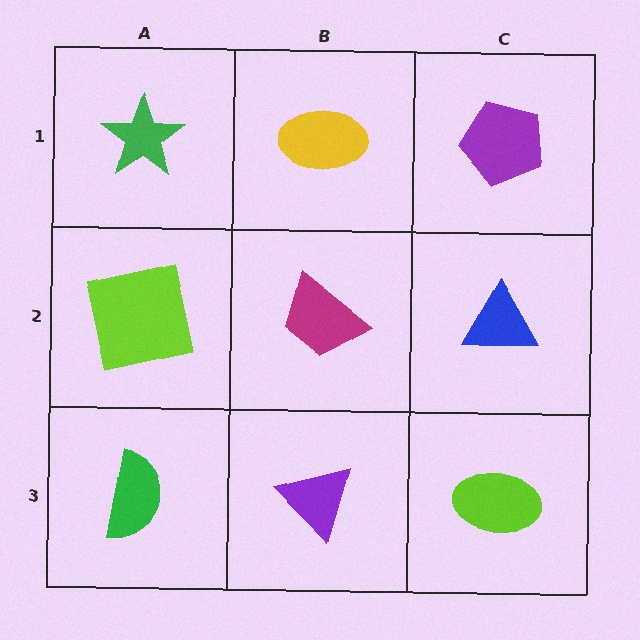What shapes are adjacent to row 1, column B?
A magenta trapezoid (row 2, column B), a green star (row 1, column A), a purple pentagon (row 1, column C).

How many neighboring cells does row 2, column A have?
3.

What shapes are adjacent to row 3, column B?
A magenta trapezoid (row 2, column B), a green semicircle (row 3, column A), a lime ellipse (row 3, column C).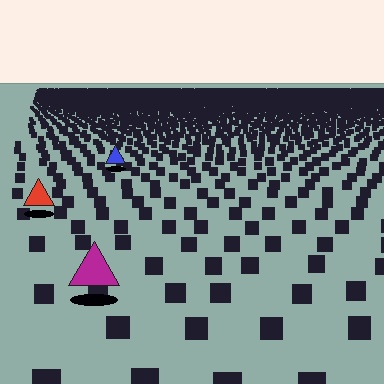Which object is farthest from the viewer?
The blue triangle is farthest from the viewer. It appears smaller and the ground texture around it is denser.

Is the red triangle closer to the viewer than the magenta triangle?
No. The magenta triangle is closer — you can tell from the texture gradient: the ground texture is coarser near it.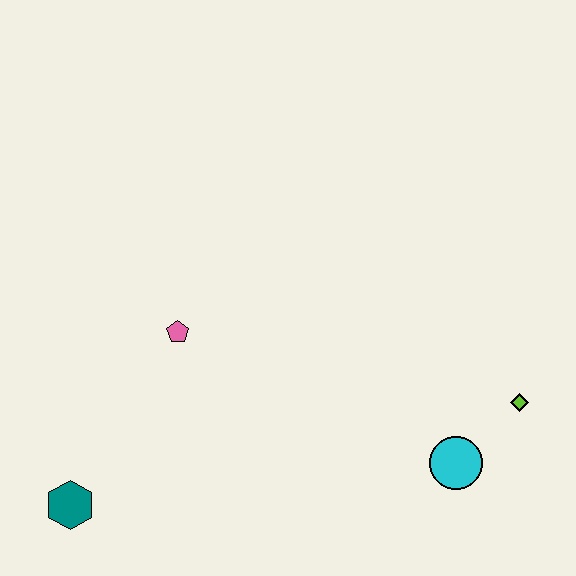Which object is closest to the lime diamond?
The cyan circle is closest to the lime diamond.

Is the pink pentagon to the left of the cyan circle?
Yes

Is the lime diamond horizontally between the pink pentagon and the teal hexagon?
No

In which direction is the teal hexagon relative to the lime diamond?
The teal hexagon is to the left of the lime diamond.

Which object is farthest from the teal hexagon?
The lime diamond is farthest from the teal hexagon.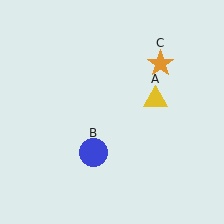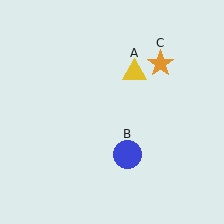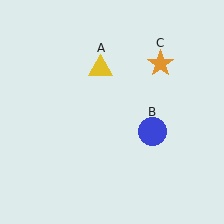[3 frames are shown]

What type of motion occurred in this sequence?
The yellow triangle (object A), blue circle (object B) rotated counterclockwise around the center of the scene.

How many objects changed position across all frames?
2 objects changed position: yellow triangle (object A), blue circle (object B).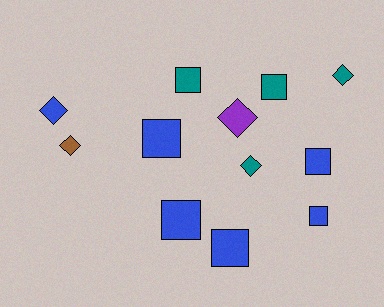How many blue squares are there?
There are 5 blue squares.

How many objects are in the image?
There are 12 objects.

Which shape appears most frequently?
Square, with 7 objects.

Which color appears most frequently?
Blue, with 6 objects.